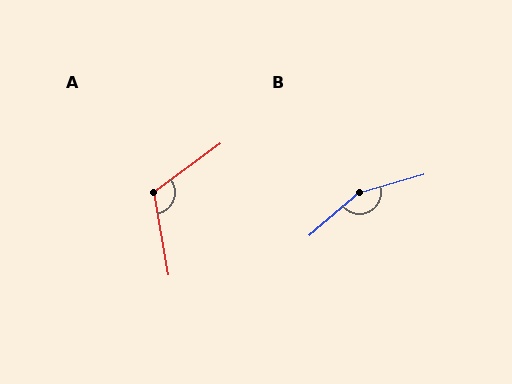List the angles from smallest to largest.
A (116°), B (156°).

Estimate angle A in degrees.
Approximately 116 degrees.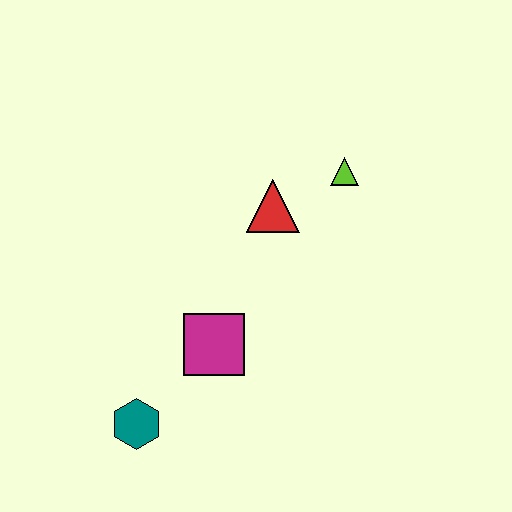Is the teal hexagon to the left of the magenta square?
Yes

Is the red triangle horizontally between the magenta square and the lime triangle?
Yes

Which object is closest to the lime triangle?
The red triangle is closest to the lime triangle.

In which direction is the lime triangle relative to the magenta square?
The lime triangle is above the magenta square.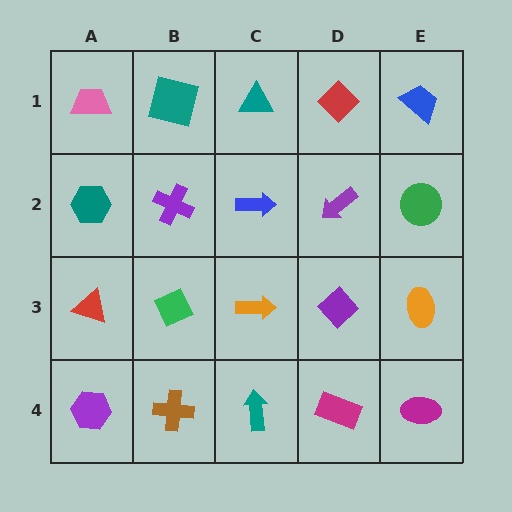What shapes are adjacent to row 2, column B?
A teal square (row 1, column B), a green diamond (row 3, column B), a teal hexagon (row 2, column A), a blue arrow (row 2, column C).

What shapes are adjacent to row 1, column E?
A green circle (row 2, column E), a red diamond (row 1, column D).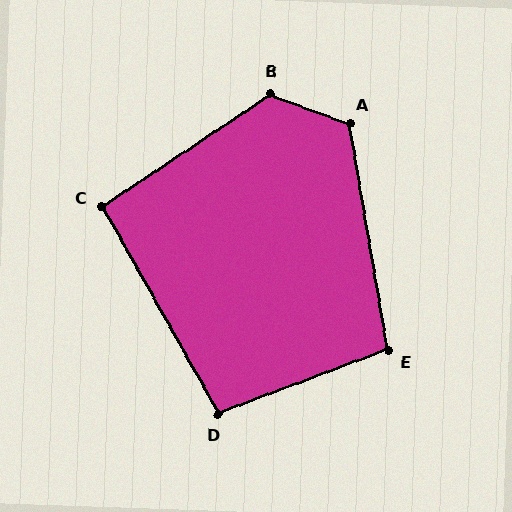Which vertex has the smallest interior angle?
C, at approximately 94 degrees.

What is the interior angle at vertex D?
Approximately 99 degrees (obtuse).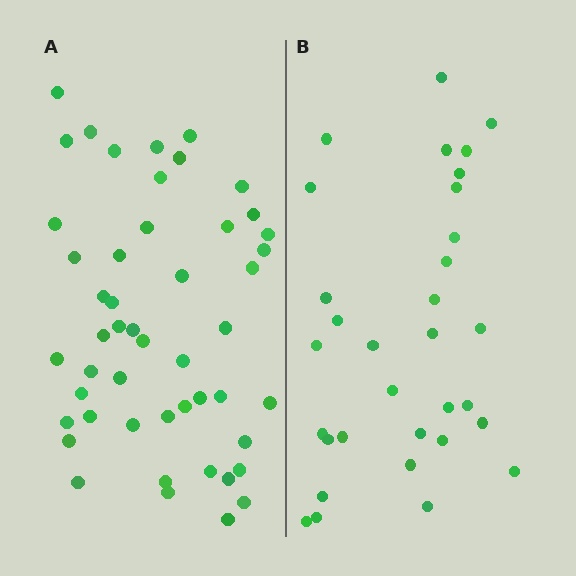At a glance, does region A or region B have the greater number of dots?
Region A (the left region) has more dots.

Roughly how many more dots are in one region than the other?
Region A has approximately 15 more dots than region B.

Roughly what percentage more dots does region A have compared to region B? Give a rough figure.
About 55% more.